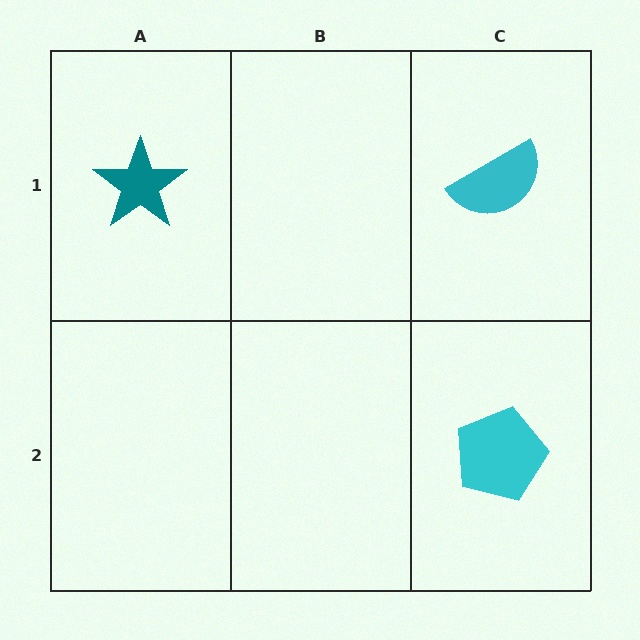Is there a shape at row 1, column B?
No, that cell is empty.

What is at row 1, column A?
A teal star.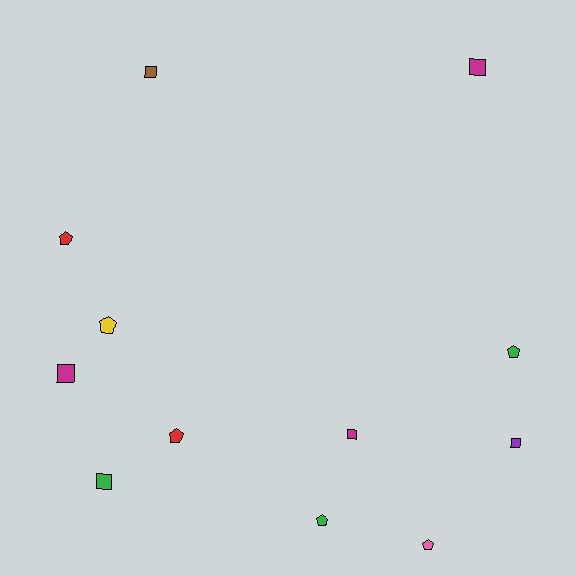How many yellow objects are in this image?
There is 1 yellow object.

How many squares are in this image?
There are 6 squares.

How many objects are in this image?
There are 12 objects.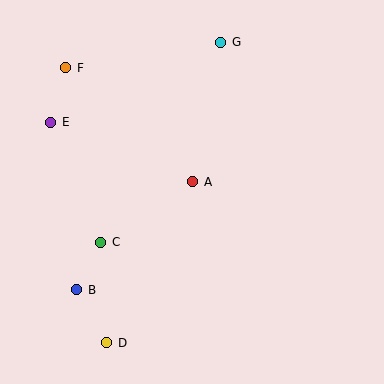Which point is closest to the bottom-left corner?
Point D is closest to the bottom-left corner.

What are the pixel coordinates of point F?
Point F is at (66, 68).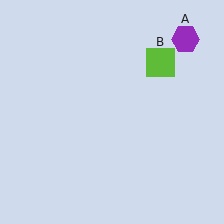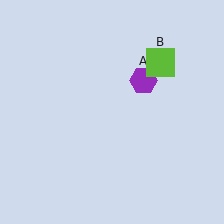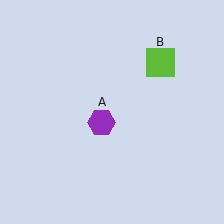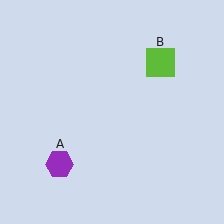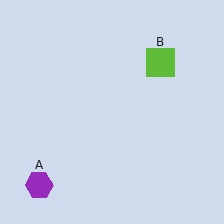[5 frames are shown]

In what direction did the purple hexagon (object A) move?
The purple hexagon (object A) moved down and to the left.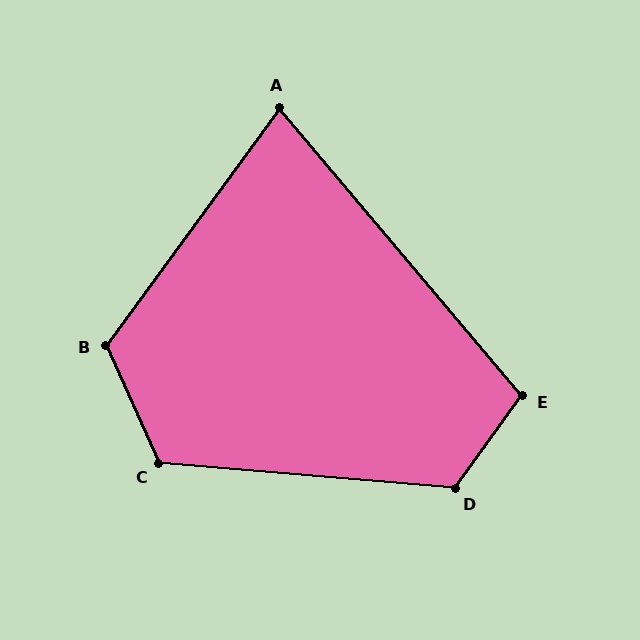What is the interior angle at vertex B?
Approximately 120 degrees (obtuse).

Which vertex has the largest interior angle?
D, at approximately 121 degrees.